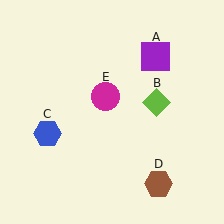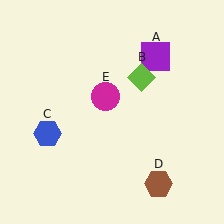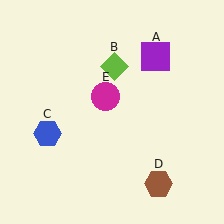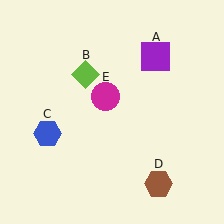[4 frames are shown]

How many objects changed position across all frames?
1 object changed position: lime diamond (object B).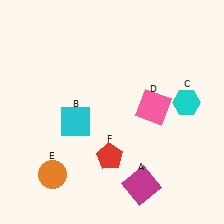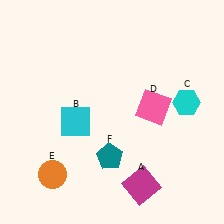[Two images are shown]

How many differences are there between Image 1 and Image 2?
There is 1 difference between the two images.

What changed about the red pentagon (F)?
In Image 1, F is red. In Image 2, it changed to teal.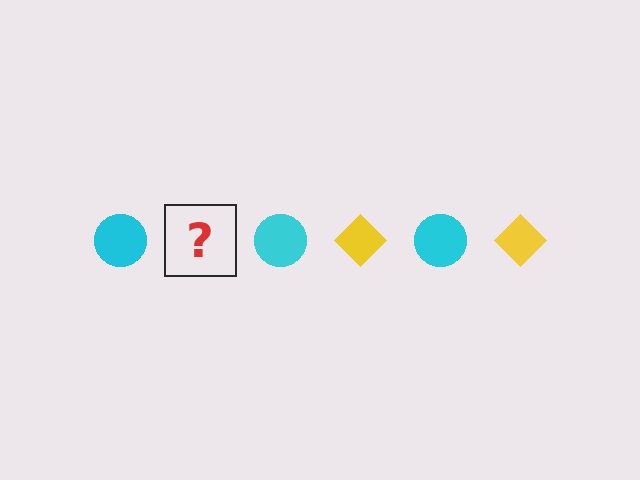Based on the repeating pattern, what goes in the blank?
The blank should be a yellow diamond.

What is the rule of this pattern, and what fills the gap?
The rule is that the pattern alternates between cyan circle and yellow diamond. The gap should be filled with a yellow diamond.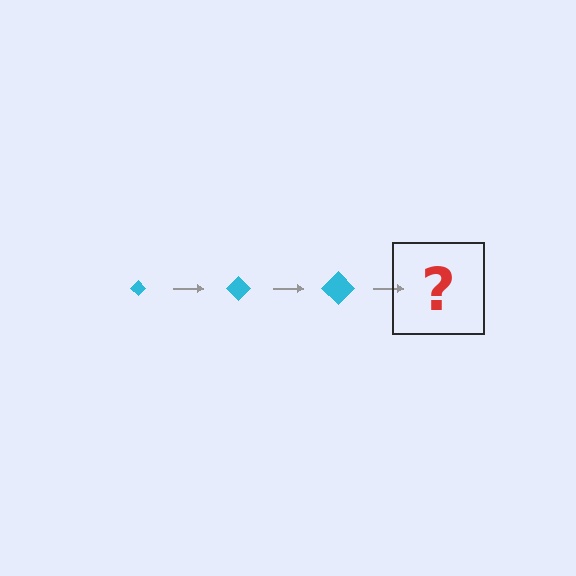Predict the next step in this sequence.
The next step is a cyan diamond, larger than the previous one.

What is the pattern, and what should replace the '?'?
The pattern is that the diamond gets progressively larger each step. The '?' should be a cyan diamond, larger than the previous one.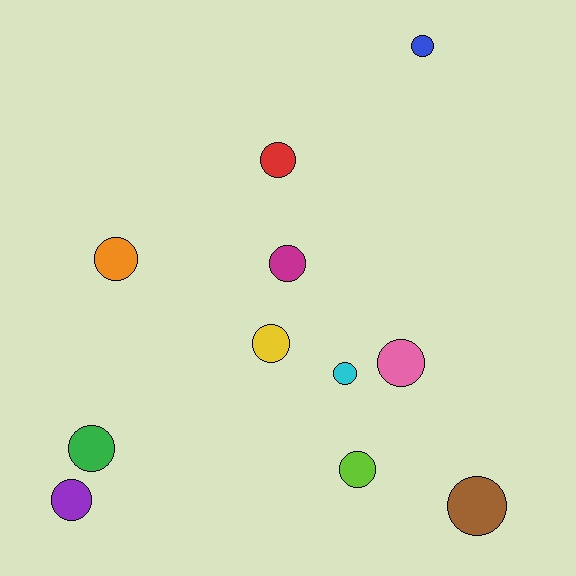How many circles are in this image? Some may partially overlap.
There are 11 circles.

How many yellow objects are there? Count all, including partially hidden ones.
There is 1 yellow object.